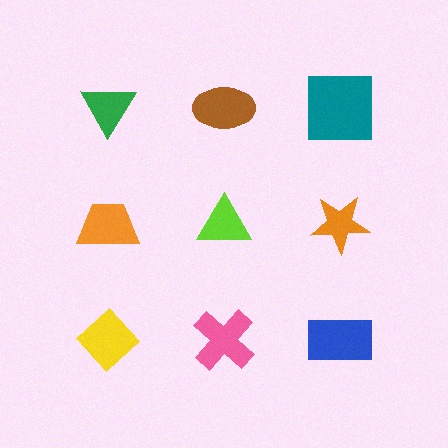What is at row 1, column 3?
A teal square.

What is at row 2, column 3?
An orange star.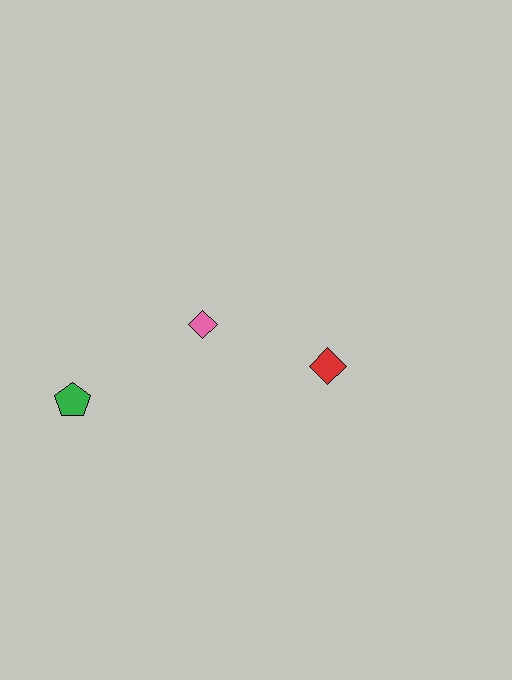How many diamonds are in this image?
There are 2 diamonds.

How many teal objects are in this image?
There are no teal objects.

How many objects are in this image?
There are 3 objects.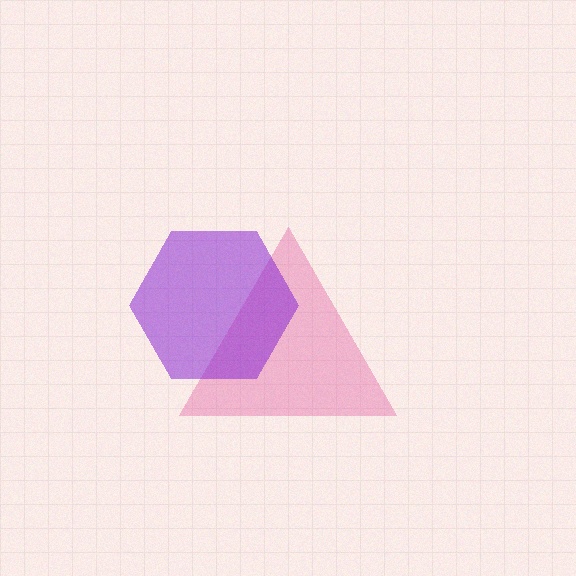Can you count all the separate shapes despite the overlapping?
Yes, there are 2 separate shapes.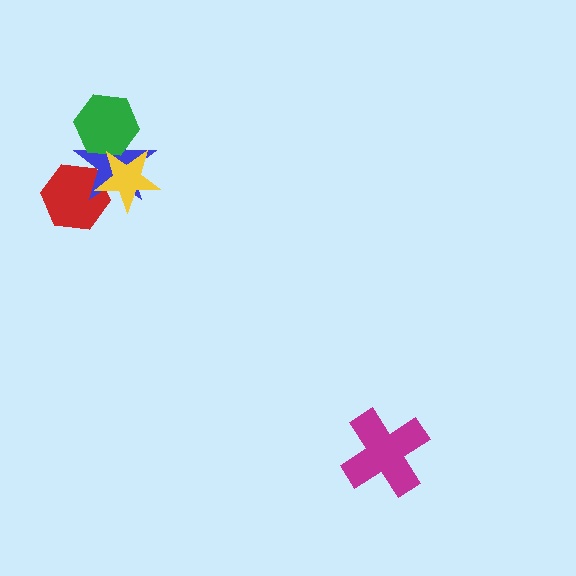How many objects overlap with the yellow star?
3 objects overlap with the yellow star.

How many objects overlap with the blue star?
3 objects overlap with the blue star.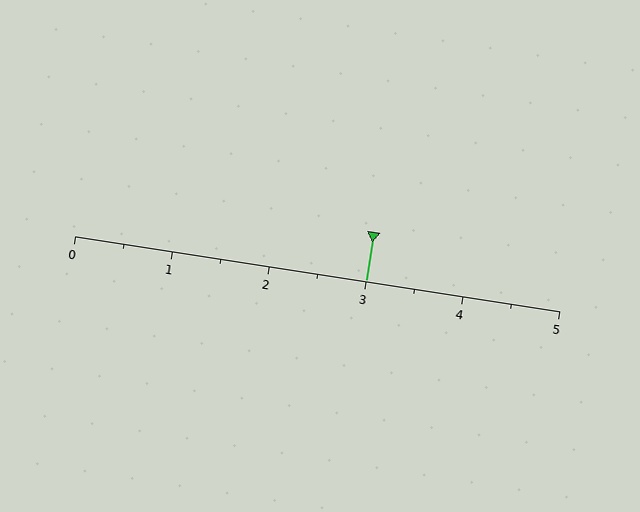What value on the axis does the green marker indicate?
The marker indicates approximately 3.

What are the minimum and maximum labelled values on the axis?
The axis runs from 0 to 5.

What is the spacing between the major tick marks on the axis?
The major ticks are spaced 1 apart.